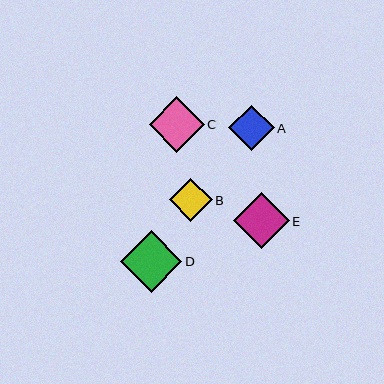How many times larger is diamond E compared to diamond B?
Diamond E is approximately 1.3 times the size of diamond B.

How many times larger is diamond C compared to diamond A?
Diamond C is approximately 1.2 times the size of diamond A.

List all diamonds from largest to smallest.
From largest to smallest: D, E, C, A, B.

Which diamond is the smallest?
Diamond B is the smallest with a size of approximately 43 pixels.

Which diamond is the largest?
Diamond D is the largest with a size of approximately 61 pixels.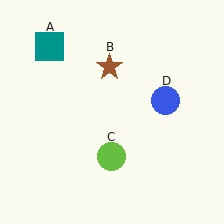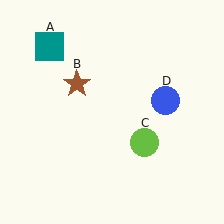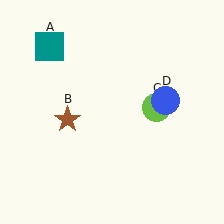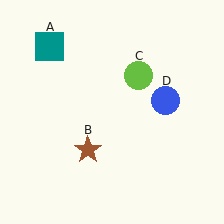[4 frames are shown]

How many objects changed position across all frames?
2 objects changed position: brown star (object B), lime circle (object C).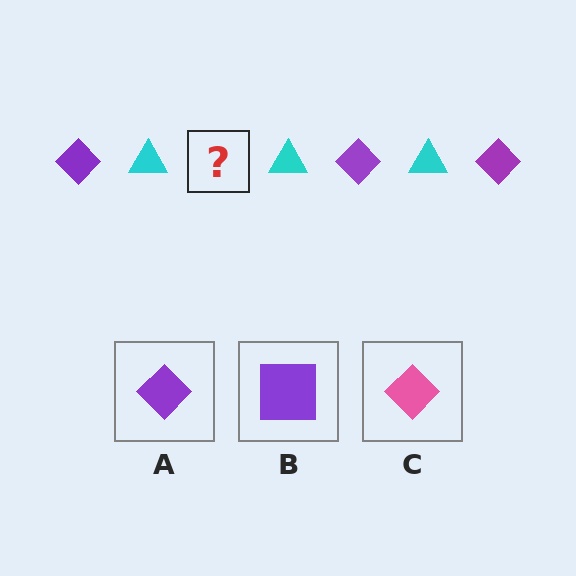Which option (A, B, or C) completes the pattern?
A.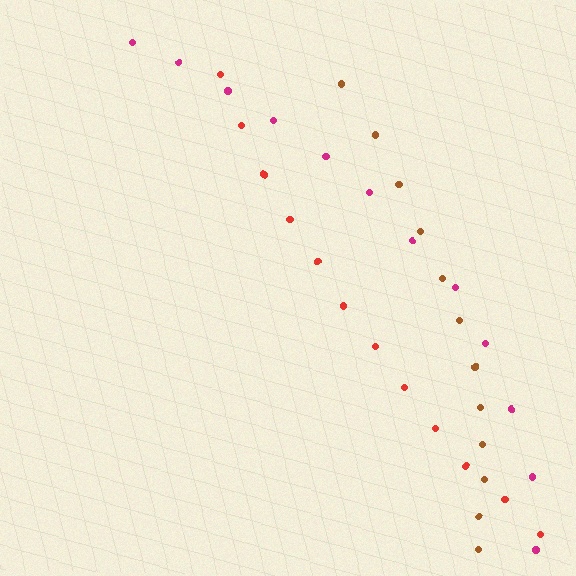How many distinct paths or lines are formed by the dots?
There are 3 distinct paths.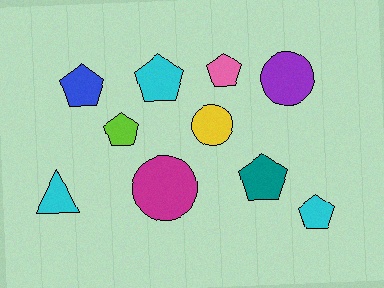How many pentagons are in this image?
There are 6 pentagons.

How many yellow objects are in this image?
There is 1 yellow object.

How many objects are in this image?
There are 10 objects.